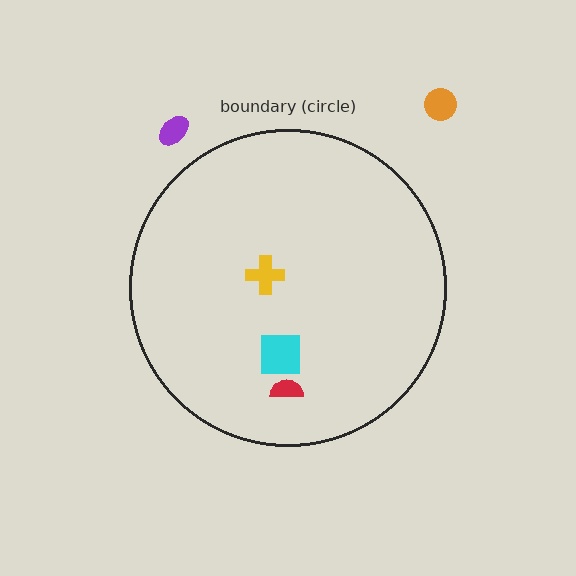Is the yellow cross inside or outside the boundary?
Inside.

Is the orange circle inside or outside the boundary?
Outside.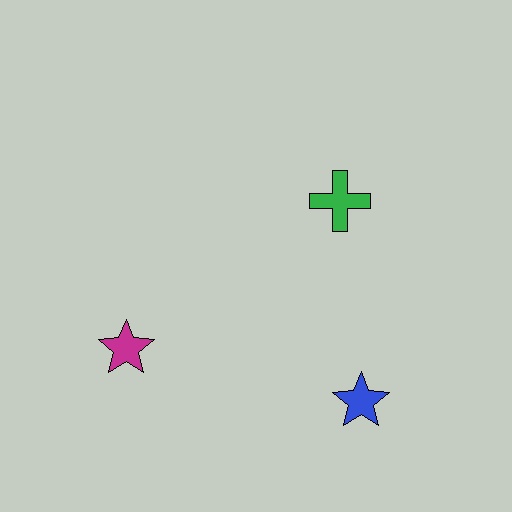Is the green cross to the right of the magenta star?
Yes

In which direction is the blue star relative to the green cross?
The blue star is below the green cross.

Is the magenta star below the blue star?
No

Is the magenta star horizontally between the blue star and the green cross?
No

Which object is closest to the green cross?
The blue star is closest to the green cross.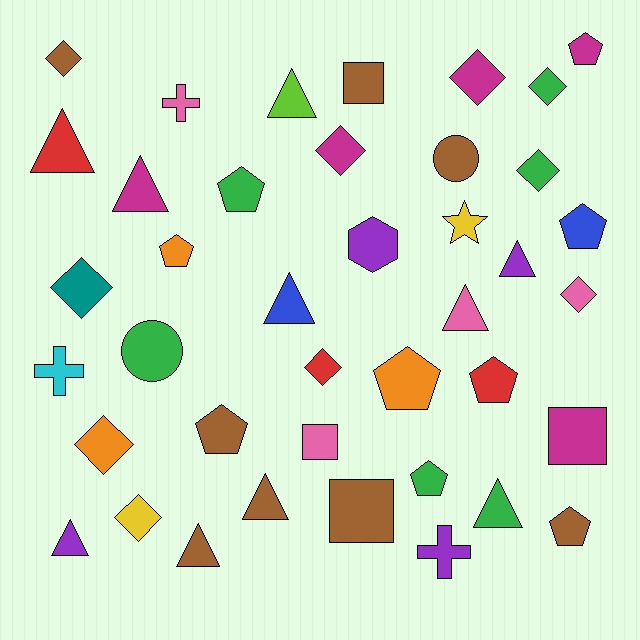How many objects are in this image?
There are 40 objects.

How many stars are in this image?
There is 1 star.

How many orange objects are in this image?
There are 3 orange objects.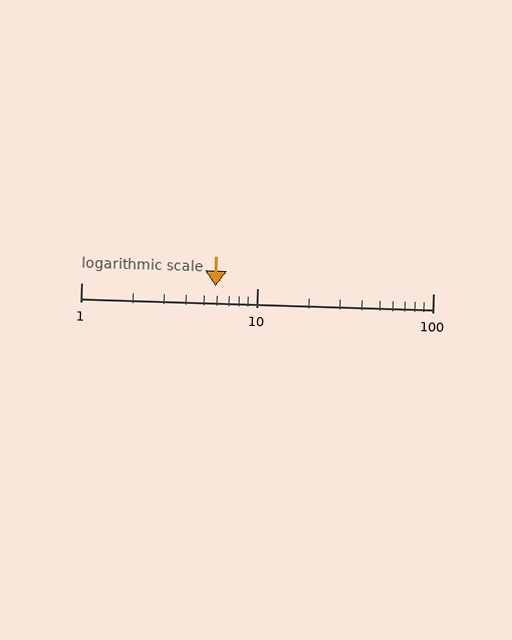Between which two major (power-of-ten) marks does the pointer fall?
The pointer is between 1 and 10.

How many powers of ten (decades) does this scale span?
The scale spans 2 decades, from 1 to 100.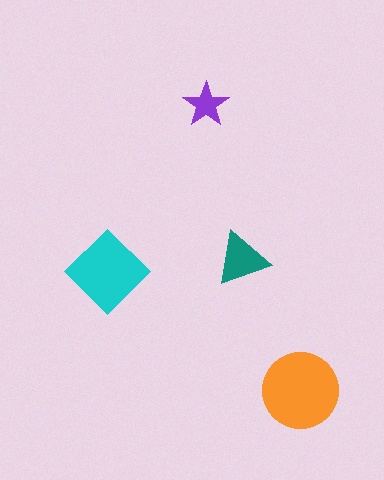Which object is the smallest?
The purple star.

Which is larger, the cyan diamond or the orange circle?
The orange circle.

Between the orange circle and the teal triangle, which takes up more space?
The orange circle.